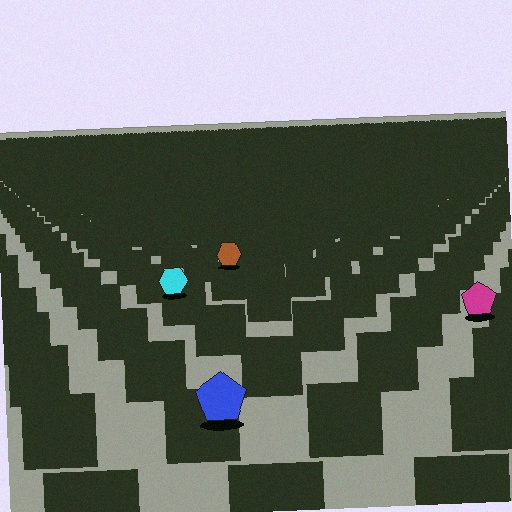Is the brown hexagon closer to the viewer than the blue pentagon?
No. The blue pentagon is closer — you can tell from the texture gradient: the ground texture is coarser near it.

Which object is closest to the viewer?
The blue pentagon is closest. The texture marks near it are larger and more spread out.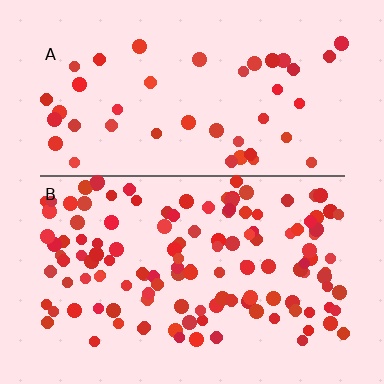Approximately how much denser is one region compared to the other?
Approximately 3.0× — region B over region A.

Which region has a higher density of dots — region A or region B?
B (the bottom).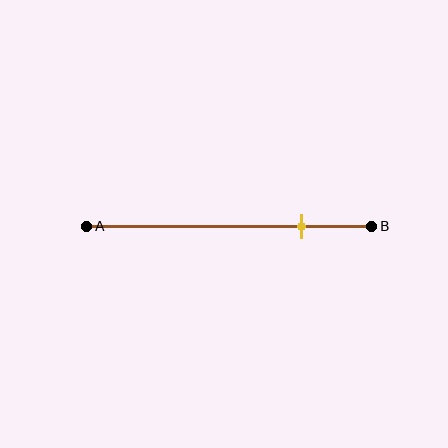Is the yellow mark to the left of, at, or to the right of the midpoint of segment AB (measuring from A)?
The yellow mark is to the right of the midpoint of segment AB.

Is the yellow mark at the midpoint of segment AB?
No, the mark is at about 75% from A, not at the 50% midpoint.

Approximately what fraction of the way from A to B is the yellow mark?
The yellow mark is approximately 75% of the way from A to B.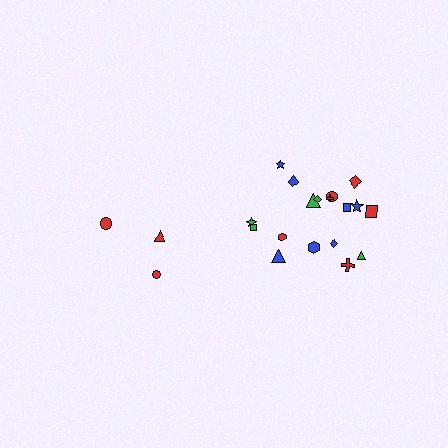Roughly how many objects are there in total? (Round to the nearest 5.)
Roughly 20 objects in total.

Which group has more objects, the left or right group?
The right group.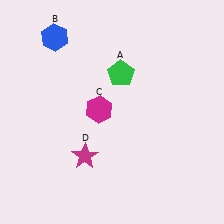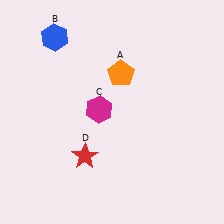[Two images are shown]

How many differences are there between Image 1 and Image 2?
There are 2 differences between the two images.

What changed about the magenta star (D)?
In Image 1, D is magenta. In Image 2, it changed to red.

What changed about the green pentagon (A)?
In Image 1, A is green. In Image 2, it changed to orange.